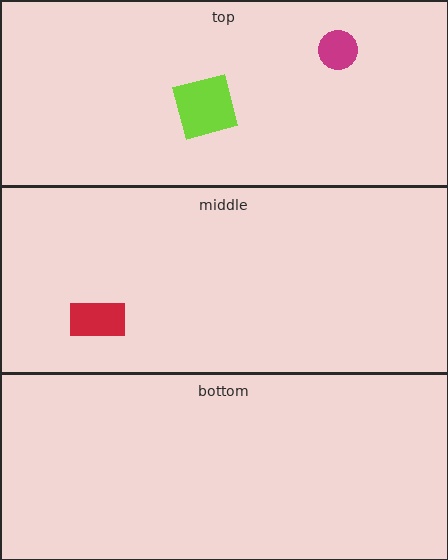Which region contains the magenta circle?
The top region.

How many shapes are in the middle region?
1.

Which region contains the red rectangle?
The middle region.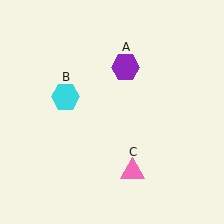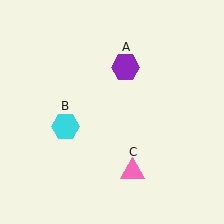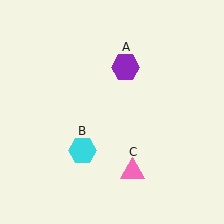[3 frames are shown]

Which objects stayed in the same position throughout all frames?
Purple hexagon (object A) and pink triangle (object C) remained stationary.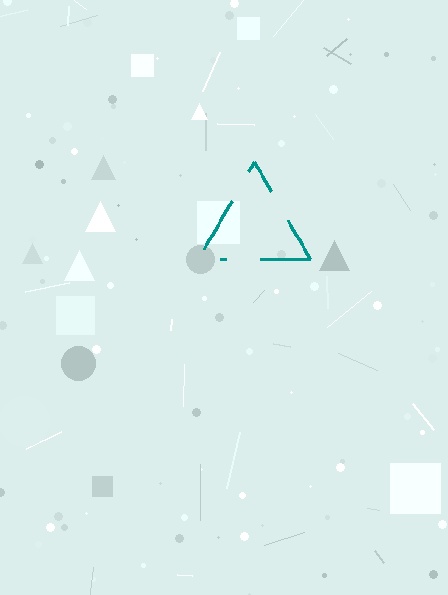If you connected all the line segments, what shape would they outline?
They would outline a triangle.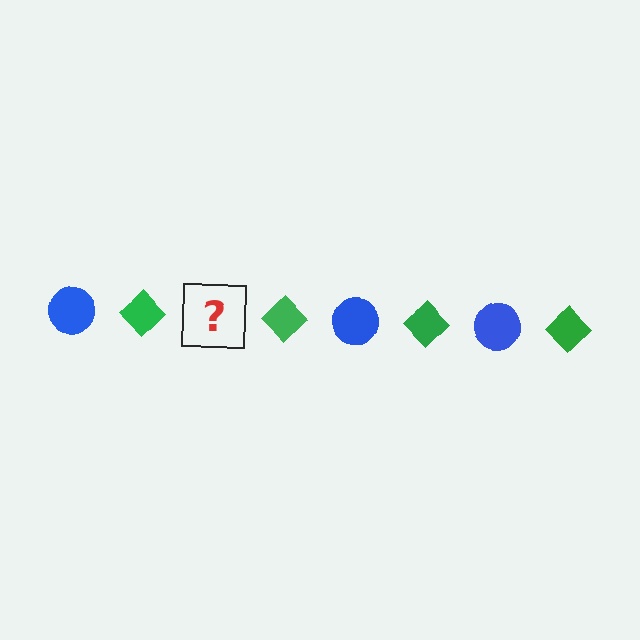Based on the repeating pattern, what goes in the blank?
The blank should be a blue circle.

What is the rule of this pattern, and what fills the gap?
The rule is that the pattern alternates between blue circle and green diamond. The gap should be filled with a blue circle.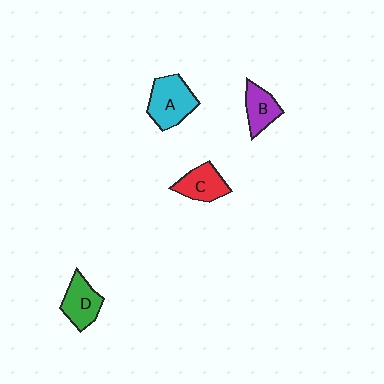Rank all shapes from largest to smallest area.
From largest to smallest: A (cyan), D (green), C (red), B (purple).